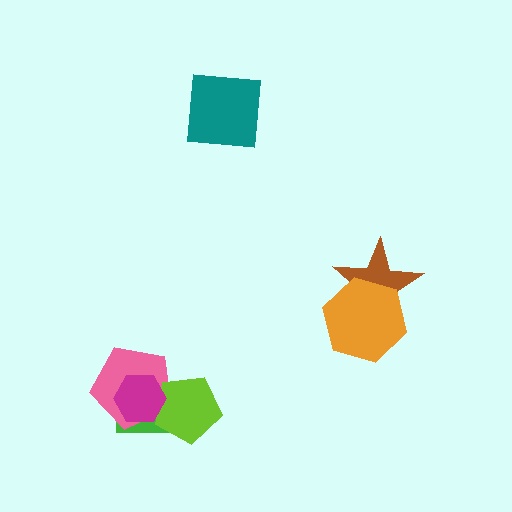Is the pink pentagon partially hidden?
Yes, it is partially covered by another shape.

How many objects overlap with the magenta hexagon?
3 objects overlap with the magenta hexagon.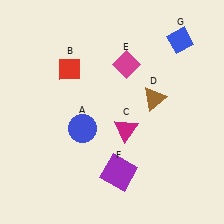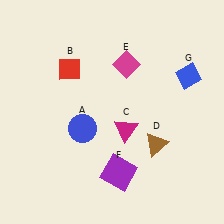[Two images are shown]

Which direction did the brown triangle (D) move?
The brown triangle (D) moved down.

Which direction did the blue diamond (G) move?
The blue diamond (G) moved down.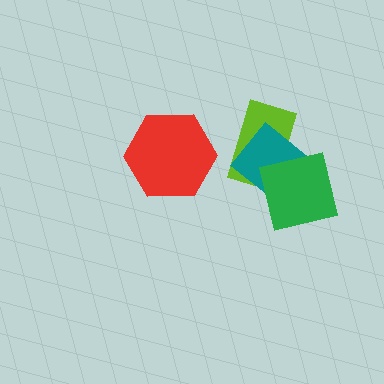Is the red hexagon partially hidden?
No, no other shape covers it.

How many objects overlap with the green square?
2 objects overlap with the green square.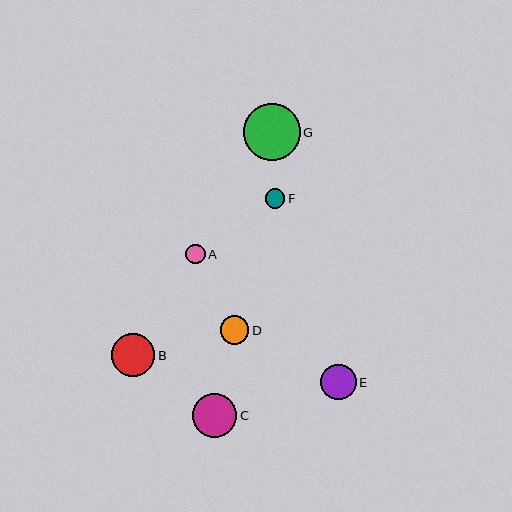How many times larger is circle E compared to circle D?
Circle E is approximately 1.2 times the size of circle D.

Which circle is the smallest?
Circle F is the smallest with a size of approximately 20 pixels.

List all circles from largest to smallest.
From largest to smallest: G, C, B, E, D, A, F.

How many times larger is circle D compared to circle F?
Circle D is approximately 1.5 times the size of circle F.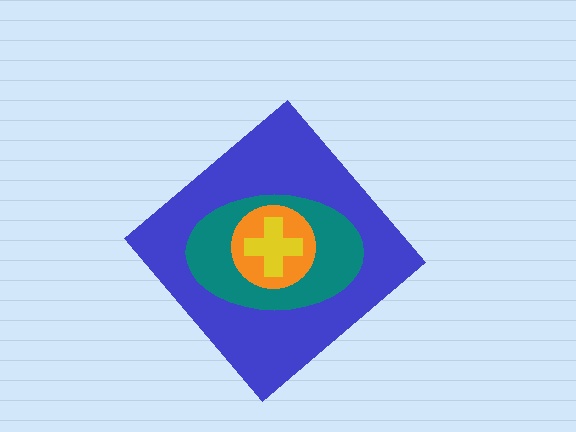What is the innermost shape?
The yellow cross.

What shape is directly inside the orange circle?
The yellow cross.